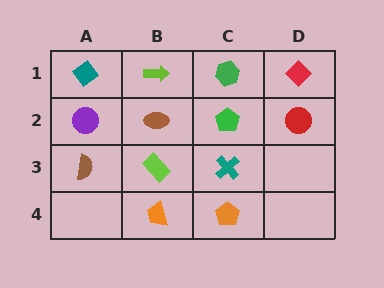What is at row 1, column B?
A lime arrow.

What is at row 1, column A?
A teal diamond.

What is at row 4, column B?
An orange trapezoid.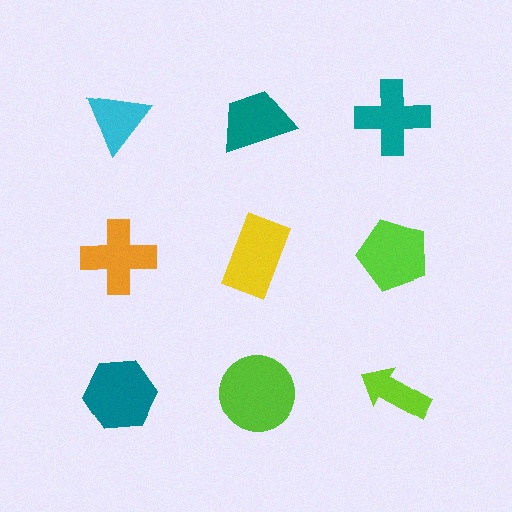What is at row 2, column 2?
A yellow rectangle.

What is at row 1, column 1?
A cyan triangle.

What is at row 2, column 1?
An orange cross.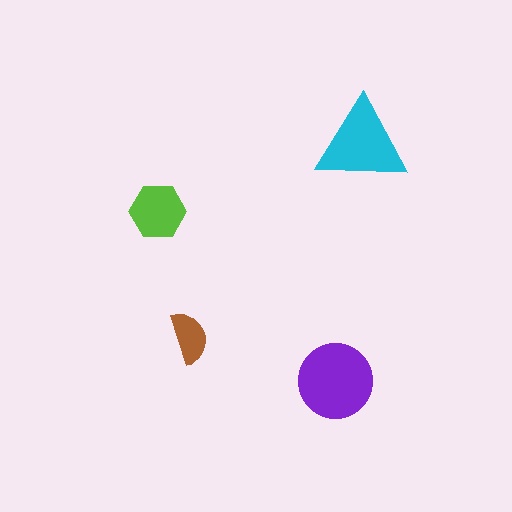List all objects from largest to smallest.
The purple circle, the cyan triangle, the lime hexagon, the brown semicircle.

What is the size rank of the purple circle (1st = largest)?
1st.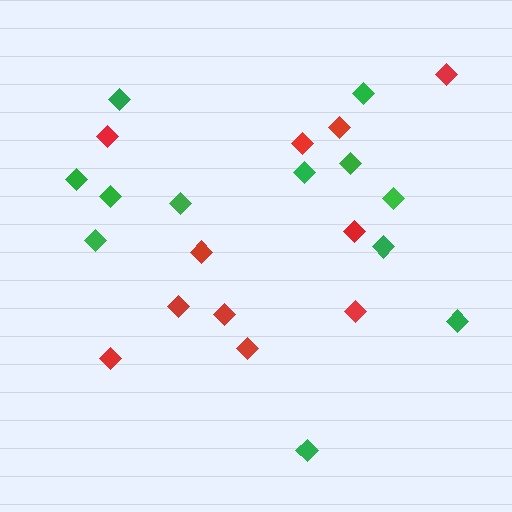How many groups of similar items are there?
There are 2 groups: one group of green diamonds (12) and one group of red diamonds (11).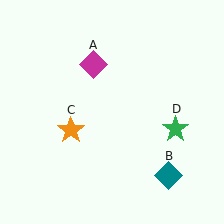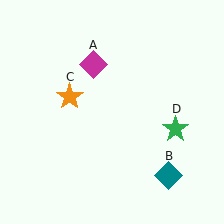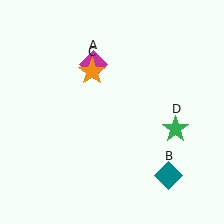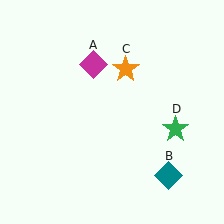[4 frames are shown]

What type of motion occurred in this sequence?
The orange star (object C) rotated clockwise around the center of the scene.